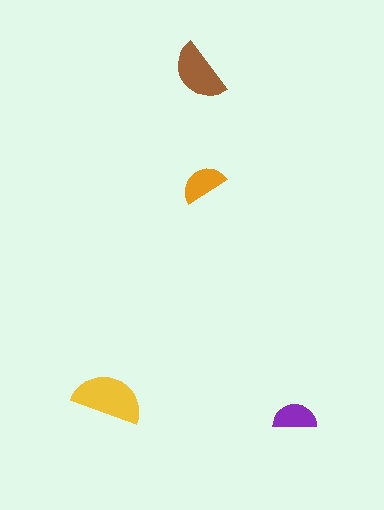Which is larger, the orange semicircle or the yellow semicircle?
The yellow one.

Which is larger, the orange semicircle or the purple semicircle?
The orange one.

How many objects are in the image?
There are 4 objects in the image.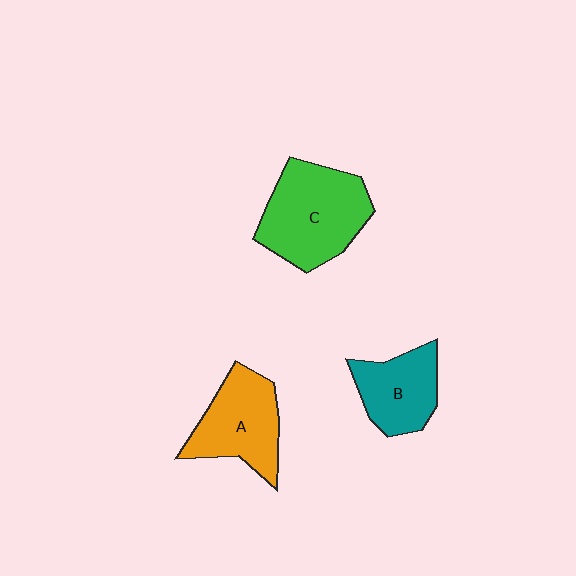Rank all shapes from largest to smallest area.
From largest to smallest: C (green), A (orange), B (teal).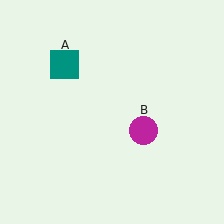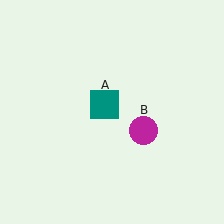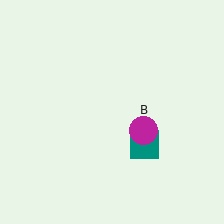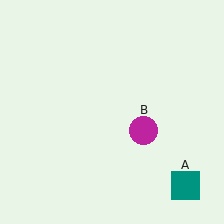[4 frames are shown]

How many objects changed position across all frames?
1 object changed position: teal square (object A).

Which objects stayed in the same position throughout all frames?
Magenta circle (object B) remained stationary.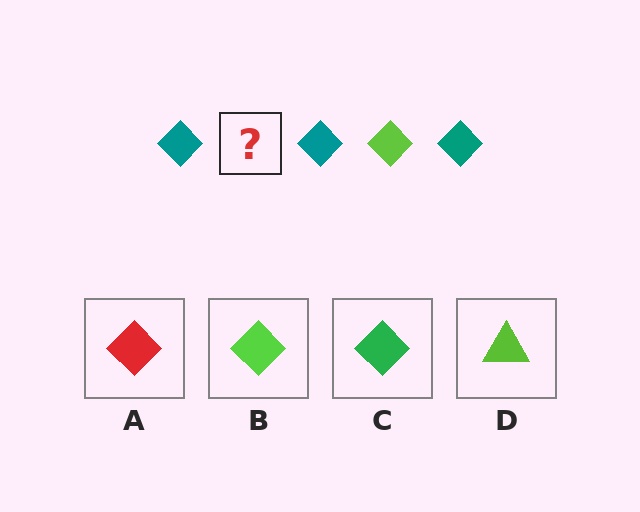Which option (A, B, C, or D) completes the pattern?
B.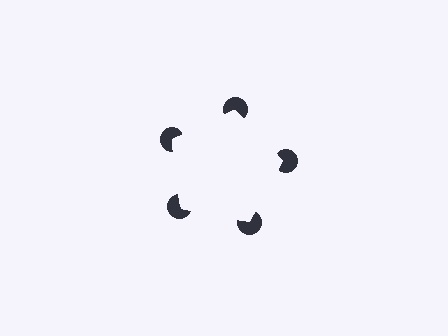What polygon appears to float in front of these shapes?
An illusory pentagon — its edges are inferred from the aligned wedge cuts in the pac-man discs, not physically drawn.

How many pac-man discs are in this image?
There are 5 — one at each vertex of the illusory pentagon.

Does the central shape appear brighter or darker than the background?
It typically appears slightly brighter than the background, even though no actual brightness change is drawn.